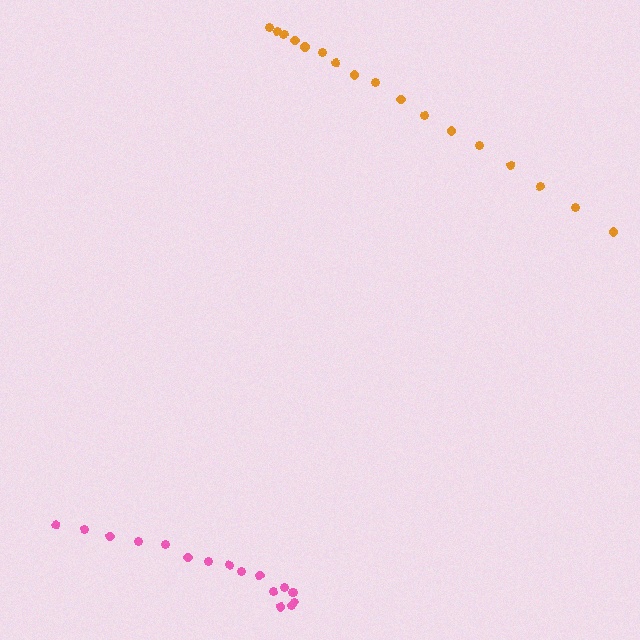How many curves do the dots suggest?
There are 2 distinct paths.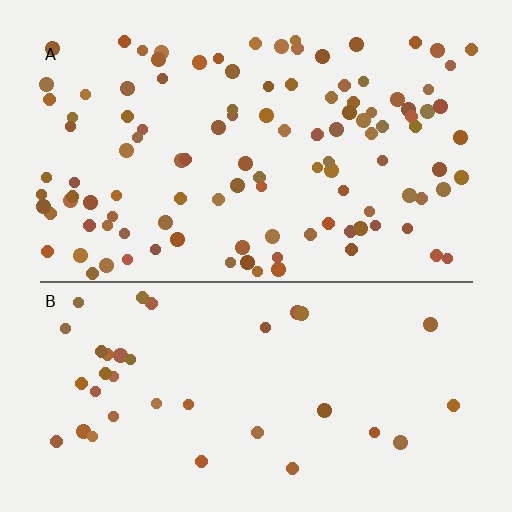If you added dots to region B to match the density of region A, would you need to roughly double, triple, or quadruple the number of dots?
Approximately triple.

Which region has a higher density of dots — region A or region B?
A (the top).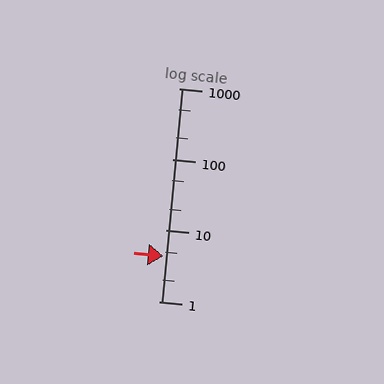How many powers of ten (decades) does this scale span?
The scale spans 3 decades, from 1 to 1000.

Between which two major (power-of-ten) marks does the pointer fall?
The pointer is between 1 and 10.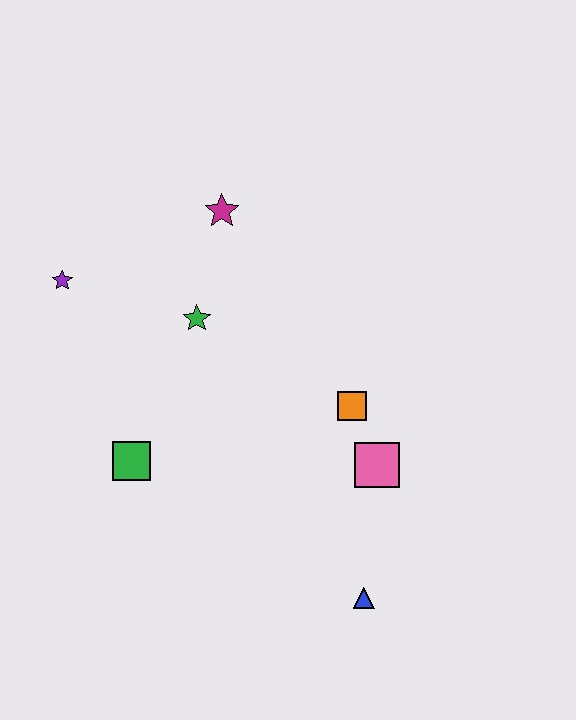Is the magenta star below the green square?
No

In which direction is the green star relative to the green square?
The green star is above the green square.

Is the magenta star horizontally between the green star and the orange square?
Yes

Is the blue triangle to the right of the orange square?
Yes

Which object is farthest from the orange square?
The purple star is farthest from the orange square.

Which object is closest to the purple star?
The green star is closest to the purple star.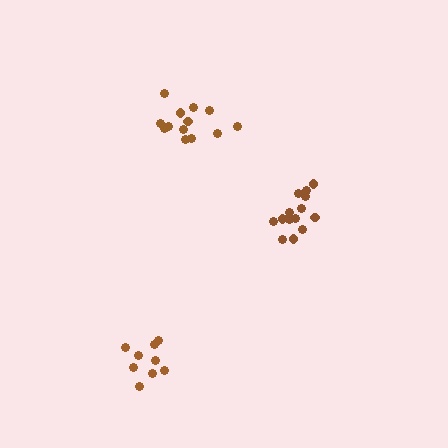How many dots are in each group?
Group 1: 15 dots, Group 2: 13 dots, Group 3: 9 dots (37 total).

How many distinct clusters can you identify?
There are 3 distinct clusters.